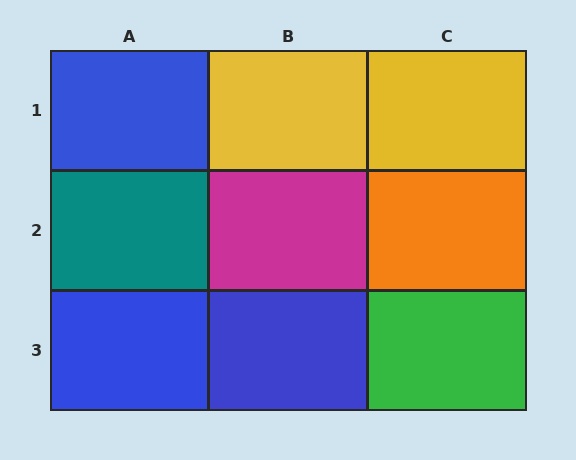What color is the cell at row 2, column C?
Orange.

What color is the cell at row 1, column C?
Yellow.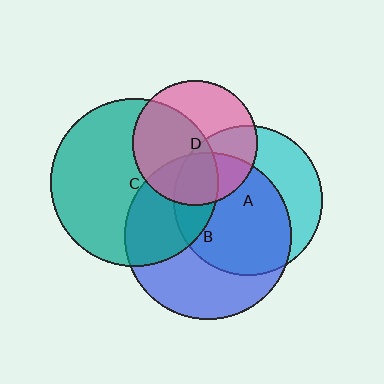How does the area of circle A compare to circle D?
Approximately 1.4 times.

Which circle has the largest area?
Circle C (teal).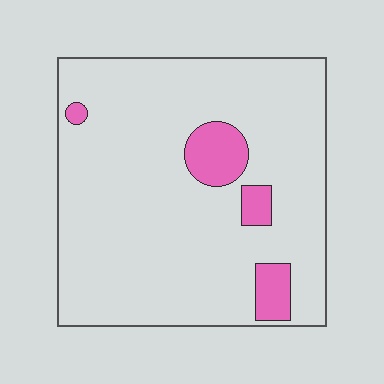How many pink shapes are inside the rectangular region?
4.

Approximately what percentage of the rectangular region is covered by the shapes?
Approximately 10%.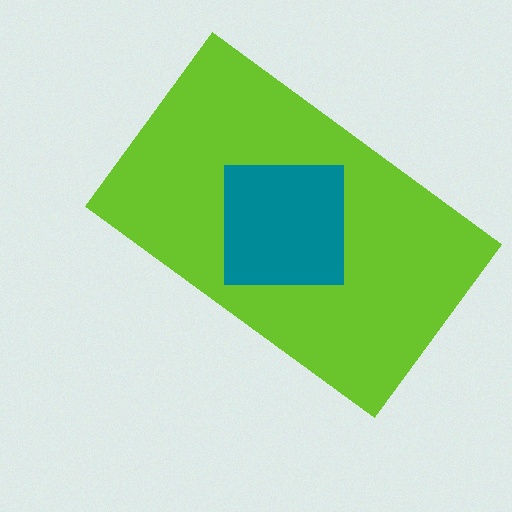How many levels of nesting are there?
2.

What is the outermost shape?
The lime rectangle.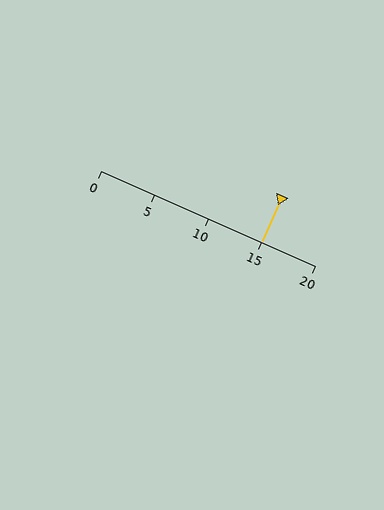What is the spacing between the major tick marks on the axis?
The major ticks are spaced 5 apart.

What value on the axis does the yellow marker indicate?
The marker indicates approximately 15.